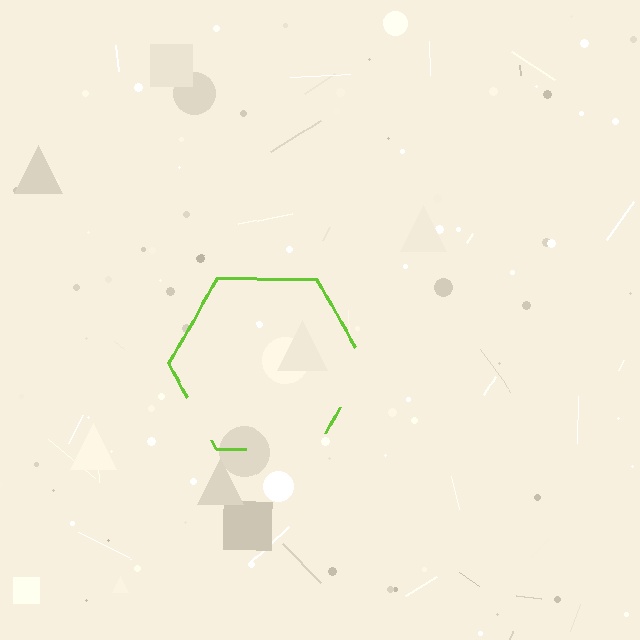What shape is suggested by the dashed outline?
The dashed outline suggests a hexagon.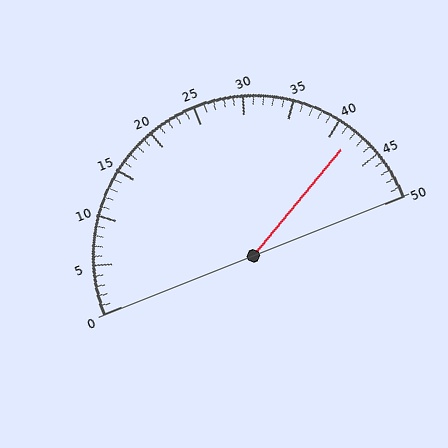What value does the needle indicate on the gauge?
The needle indicates approximately 42.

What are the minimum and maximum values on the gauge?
The gauge ranges from 0 to 50.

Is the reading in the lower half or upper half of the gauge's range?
The reading is in the upper half of the range (0 to 50).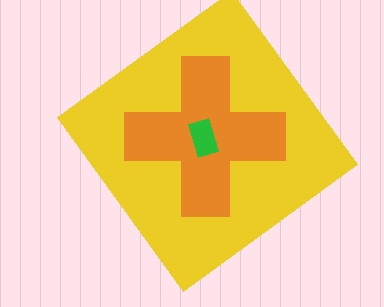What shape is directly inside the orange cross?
The green rectangle.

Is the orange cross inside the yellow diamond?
Yes.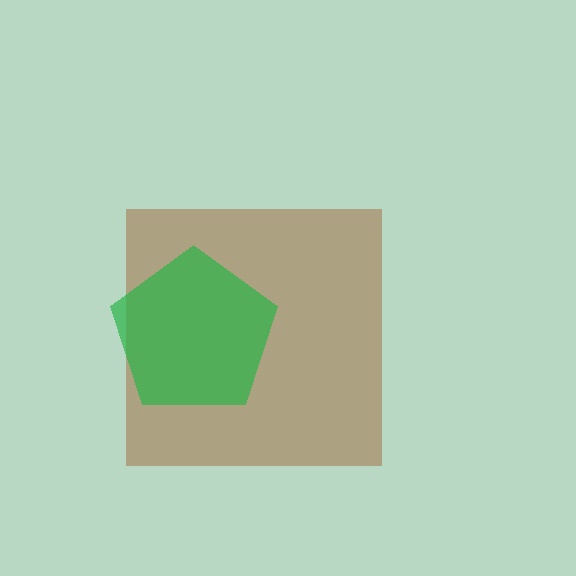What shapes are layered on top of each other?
The layered shapes are: a brown square, a green pentagon.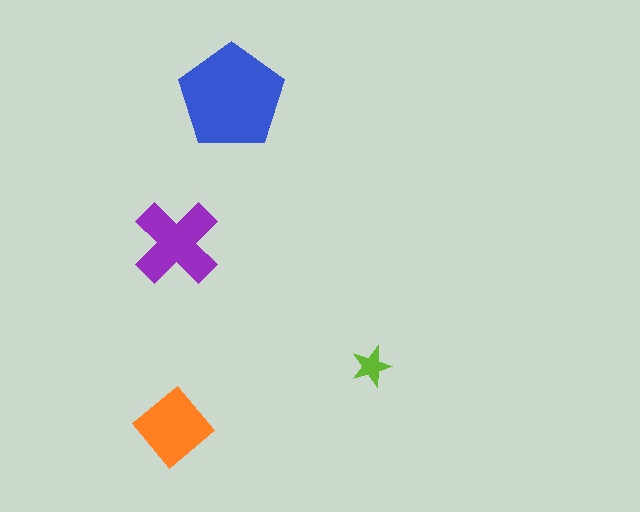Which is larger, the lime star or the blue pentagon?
The blue pentagon.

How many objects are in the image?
There are 4 objects in the image.